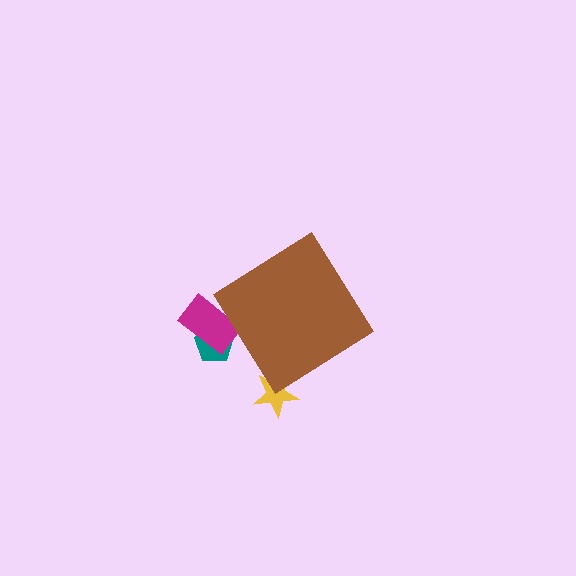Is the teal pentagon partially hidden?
Yes, the teal pentagon is partially hidden behind the brown diamond.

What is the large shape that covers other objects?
A brown diamond.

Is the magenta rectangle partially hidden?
Yes, the magenta rectangle is partially hidden behind the brown diamond.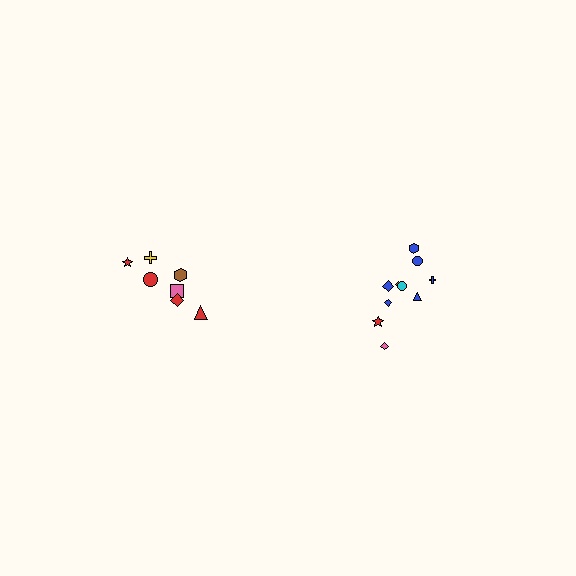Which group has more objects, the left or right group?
The right group.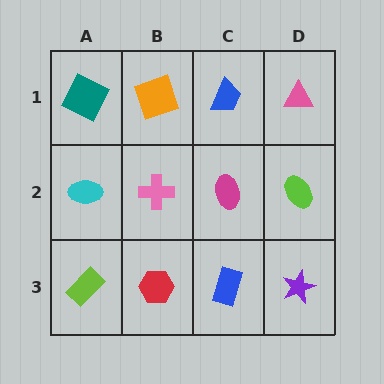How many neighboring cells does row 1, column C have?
3.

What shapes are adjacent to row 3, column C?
A magenta ellipse (row 2, column C), a red hexagon (row 3, column B), a purple star (row 3, column D).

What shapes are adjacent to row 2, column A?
A teal square (row 1, column A), a lime rectangle (row 3, column A), a pink cross (row 2, column B).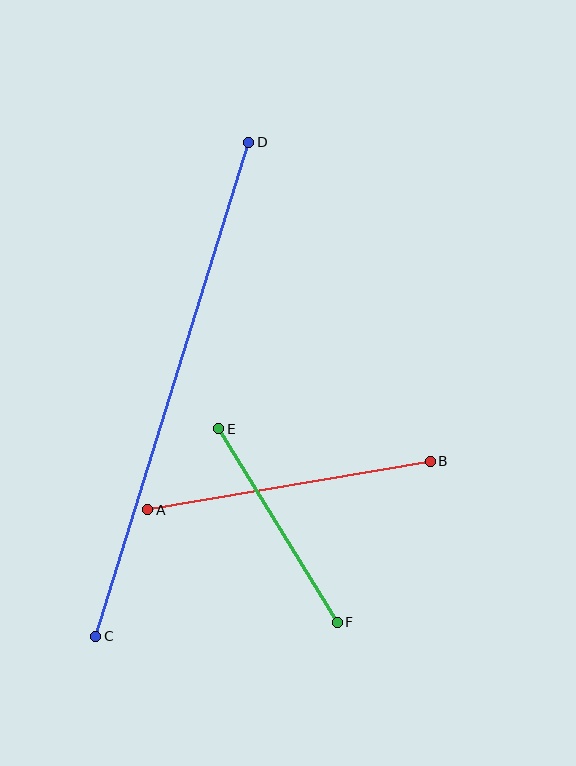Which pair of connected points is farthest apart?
Points C and D are farthest apart.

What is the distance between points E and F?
The distance is approximately 227 pixels.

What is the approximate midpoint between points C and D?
The midpoint is at approximately (172, 389) pixels.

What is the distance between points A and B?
The distance is approximately 287 pixels.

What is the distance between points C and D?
The distance is approximately 517 pixels.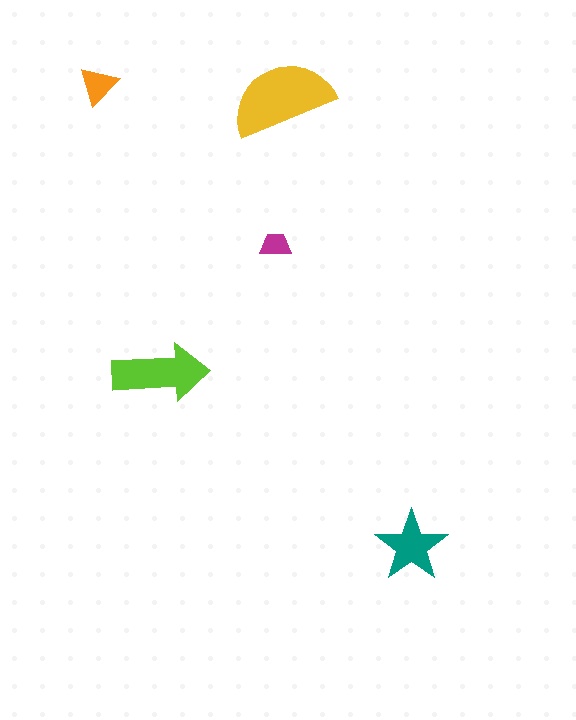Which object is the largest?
The yellow semicircle.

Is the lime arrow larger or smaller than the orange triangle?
Larger.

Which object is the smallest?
The magenta trapezoid.